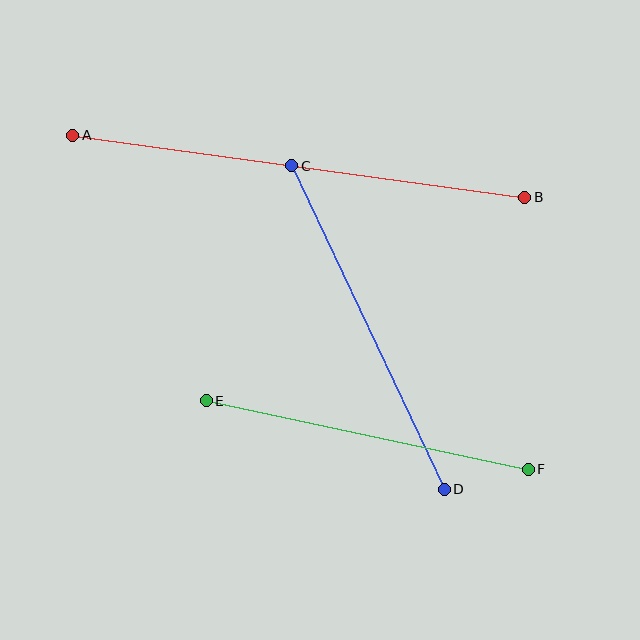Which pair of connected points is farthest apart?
Points A and B are farthest apart.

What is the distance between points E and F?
The distance is approximately 329 pixels.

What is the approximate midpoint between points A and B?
The midpoint is at approximately (299, 166) pixels.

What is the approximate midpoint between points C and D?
The midpoint is at approximately (368, 327) pixels.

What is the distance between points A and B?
The distance is approximately 456 pixels.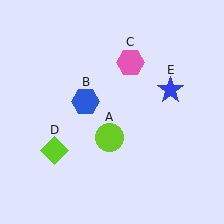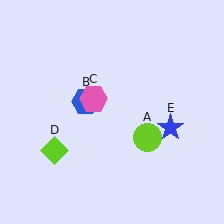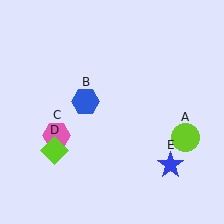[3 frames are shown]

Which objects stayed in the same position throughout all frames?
Blue hexagon (object B) and lime diamond (object D) remained stationary.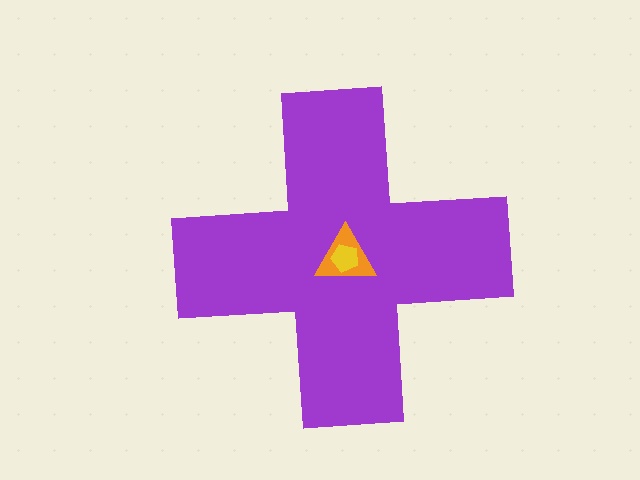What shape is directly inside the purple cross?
The orange triangle.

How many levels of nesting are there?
3.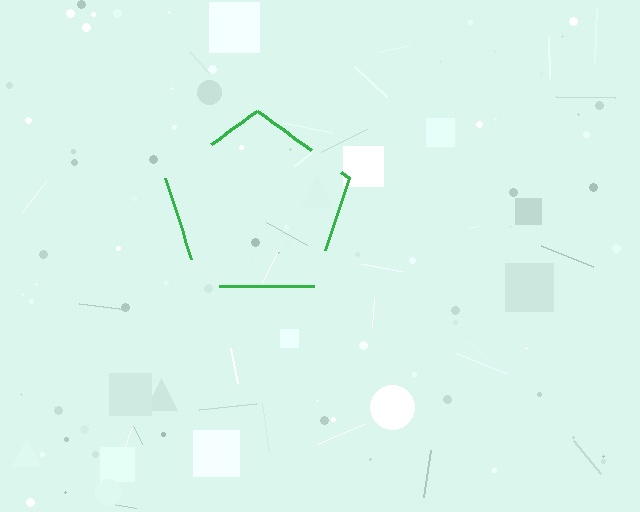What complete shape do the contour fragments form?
The contour fragments form a pentagon.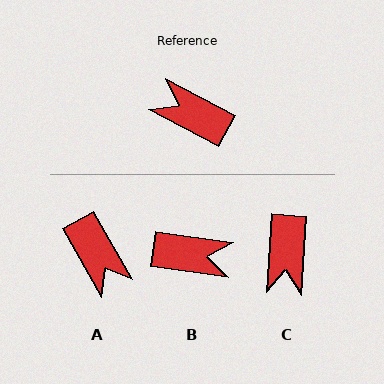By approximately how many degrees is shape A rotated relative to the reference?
Approximately 147 degrees counter-clockwise.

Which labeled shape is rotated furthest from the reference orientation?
B, about 160 degrees away.